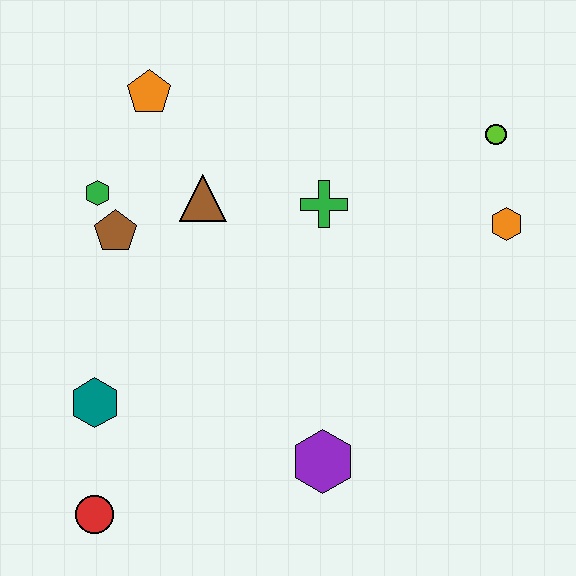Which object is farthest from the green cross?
The red circle is farthest from the green cross.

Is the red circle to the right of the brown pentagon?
No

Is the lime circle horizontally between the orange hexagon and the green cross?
Yes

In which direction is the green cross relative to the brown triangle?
The green cross is to the right of the brown triangle.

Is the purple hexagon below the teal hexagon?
Yes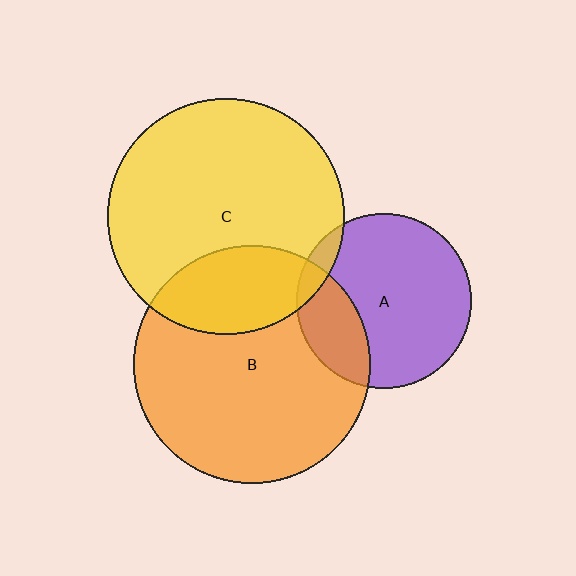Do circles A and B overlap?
Yes.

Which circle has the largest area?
Circle B (orange).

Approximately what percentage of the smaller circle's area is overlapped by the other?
Approximately 25%.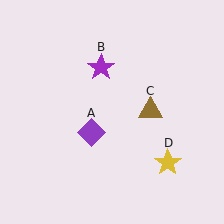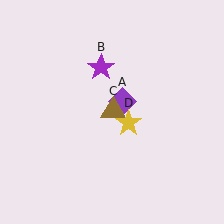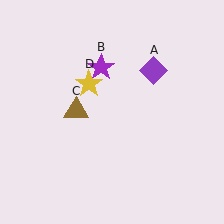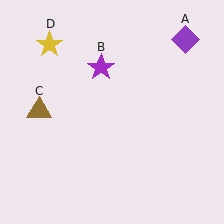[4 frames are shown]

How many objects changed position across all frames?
3 objects changed position: purple diamond (object A), brown triangle (object C), yellow star (object D).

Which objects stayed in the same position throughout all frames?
Purple star (object B) remained stationary.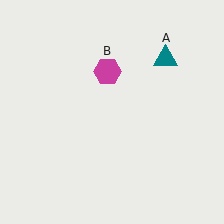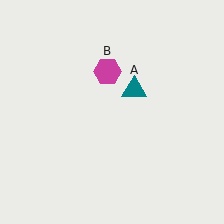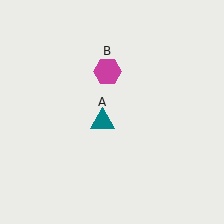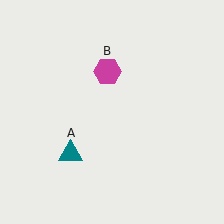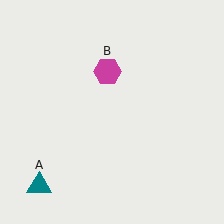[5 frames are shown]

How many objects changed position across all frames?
1 object changed position: teal triangle (object A).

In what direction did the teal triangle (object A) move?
The teal triangle (object A) moved down and to the left.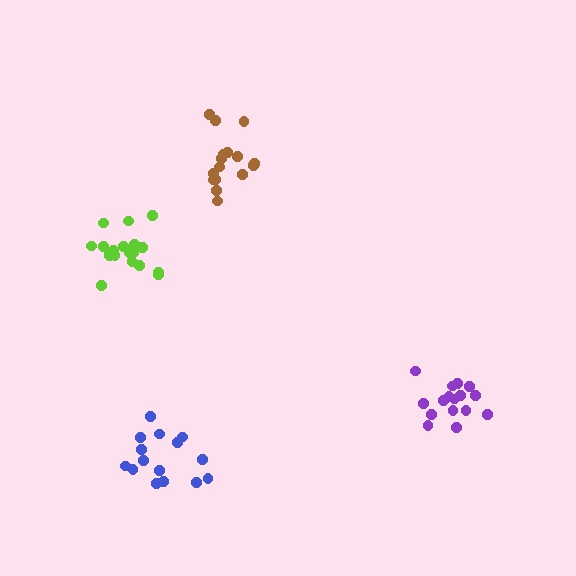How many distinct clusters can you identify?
There are 4 distinct clusters.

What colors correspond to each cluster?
The clusters are colored: lime, brown, purple, blue.